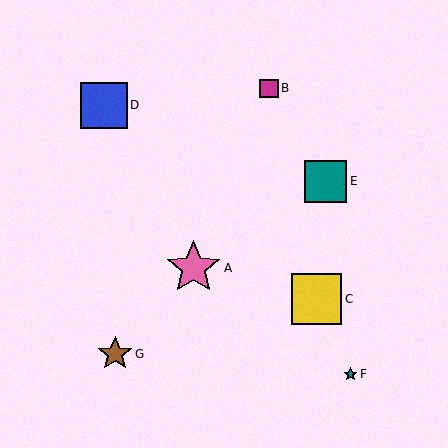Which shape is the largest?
The pink star (labeled A) is the largest.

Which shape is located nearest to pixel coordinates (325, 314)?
The yellow square (labeled C) at (317, 299) is nearest to that location.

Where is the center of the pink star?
The center of the pink star is at (194, 268).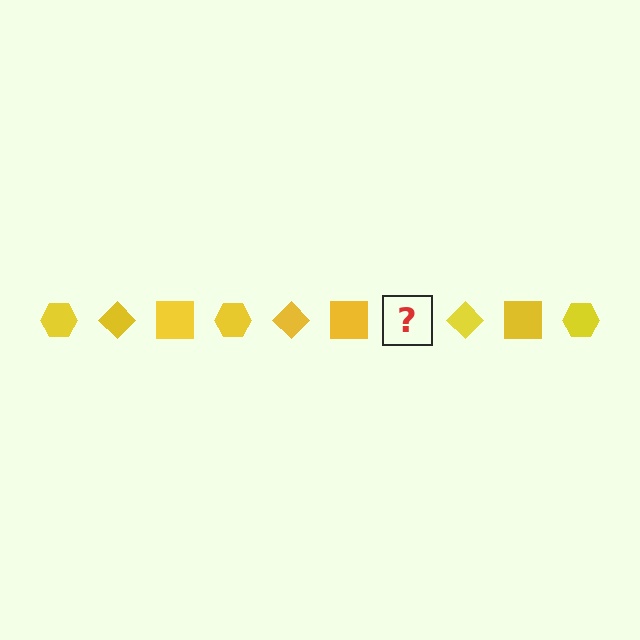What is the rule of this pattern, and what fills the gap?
The rule is that the pattern cycles through hexagon, diamond, square shapes in yellow. The gap should be filled with a yellow hexagon.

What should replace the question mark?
The question mark should be replaced with a yellow hexagon.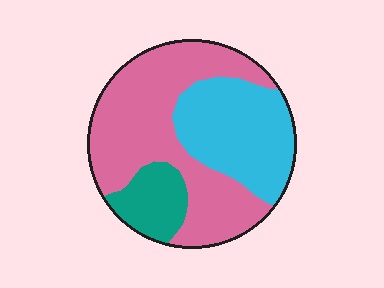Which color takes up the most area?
Pink, at roughly 55%.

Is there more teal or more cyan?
Cyan.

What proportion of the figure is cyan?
Cyan covers roughly 30% of the figure.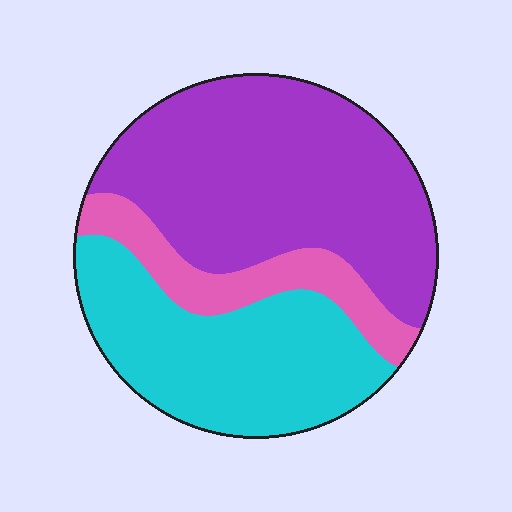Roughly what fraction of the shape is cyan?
Cyan takes up about one third (1/3) of the shape.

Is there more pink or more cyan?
Cyan.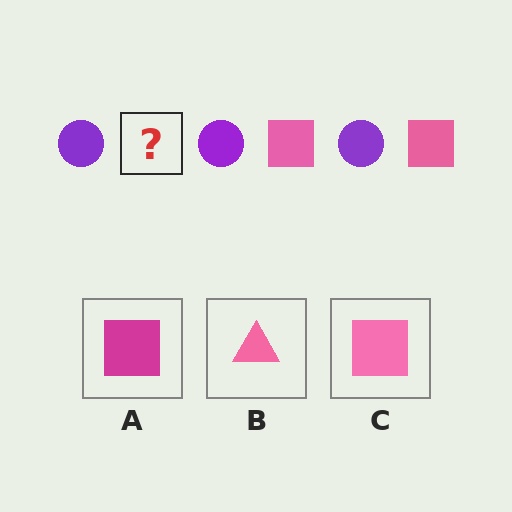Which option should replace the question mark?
Option C.